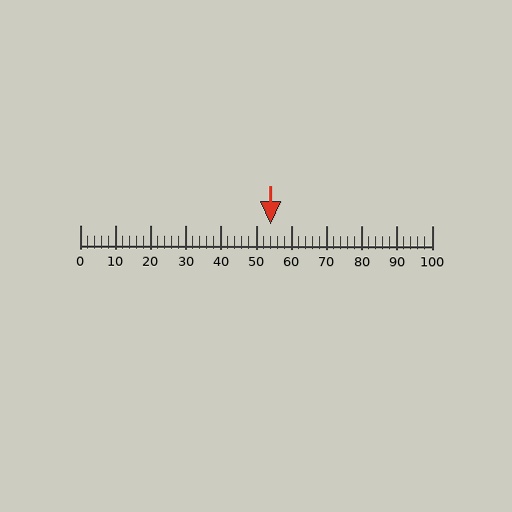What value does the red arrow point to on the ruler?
The red arrow points to approximately 54.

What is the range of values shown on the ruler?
The ruler shows values from 0 to 100.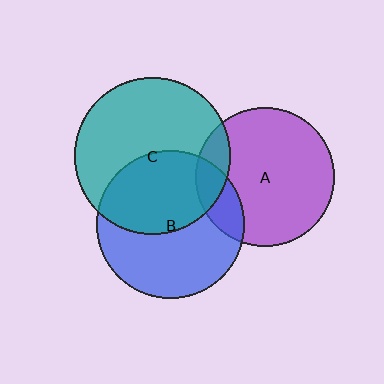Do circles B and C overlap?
Yes.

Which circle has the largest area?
Circle C (teal).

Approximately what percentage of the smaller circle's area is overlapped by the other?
Approximately 45%.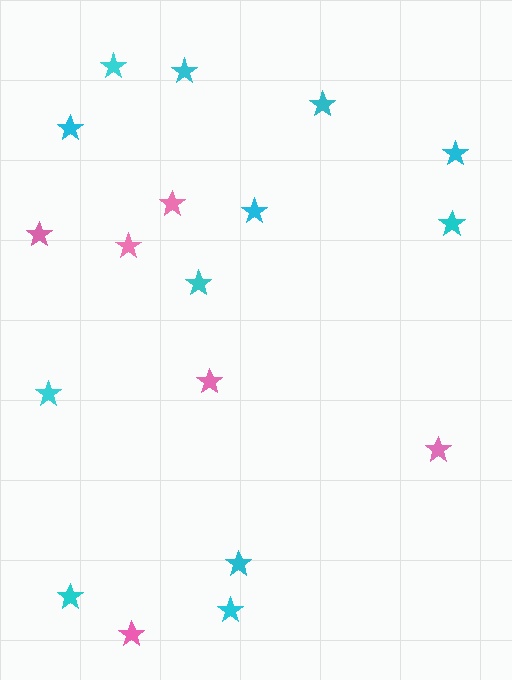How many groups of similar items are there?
There are 2 groups: one group of cyan stars (12) and one group of pink stars (6).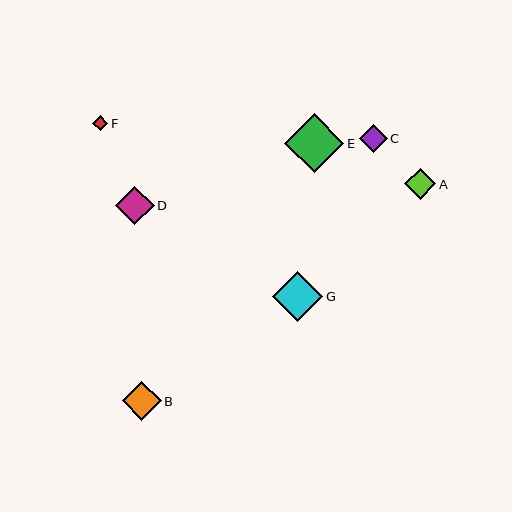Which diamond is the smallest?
Diamond F is the smallest with a size of approximately 15 pixels.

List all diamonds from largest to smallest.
From largest to smallest: E, G, B, D, A, C, F.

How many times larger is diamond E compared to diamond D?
Diamond E is approximately 1.5 times the size of diamond D.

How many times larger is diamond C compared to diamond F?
Diamond C is approximately 1.9 times the size of diamond F.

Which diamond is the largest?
Diamond E is the largest with a size of approximately 59 pixels.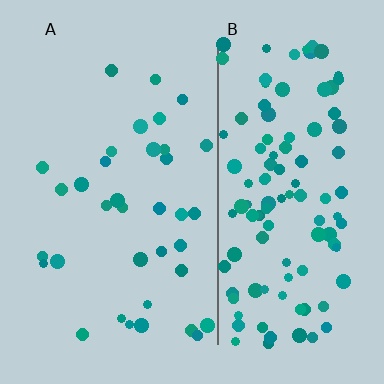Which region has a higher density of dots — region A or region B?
B (the right).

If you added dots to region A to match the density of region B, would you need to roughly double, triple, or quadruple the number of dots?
Approximately triple.